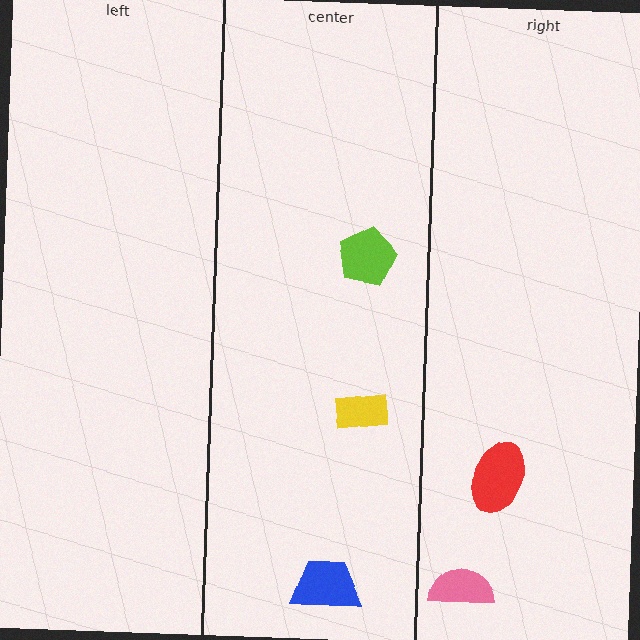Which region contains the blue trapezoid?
The center region.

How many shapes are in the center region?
3.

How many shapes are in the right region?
2.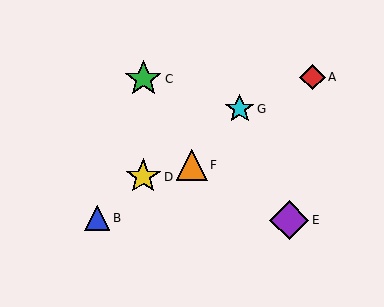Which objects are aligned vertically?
Objects C, D are aligned vertically.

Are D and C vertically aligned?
Yes, both are at x≈143.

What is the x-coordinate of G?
Object G is at x≈240.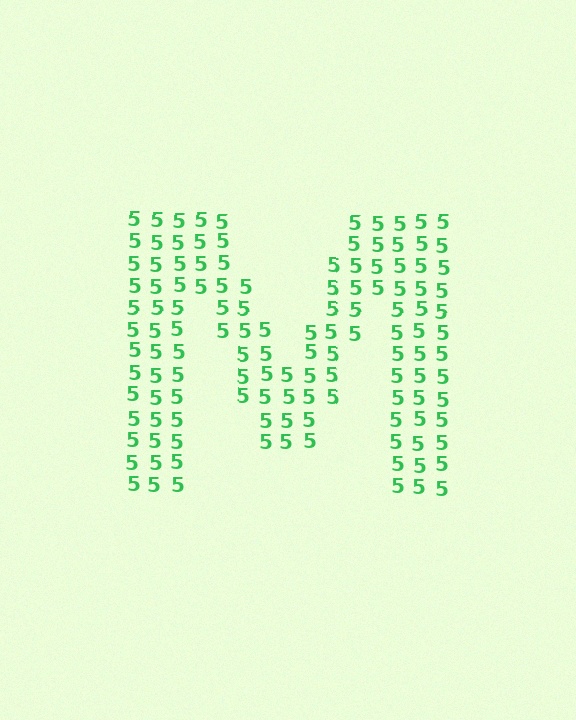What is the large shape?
The large shape is the letter M.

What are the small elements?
The small elements are digit 5's.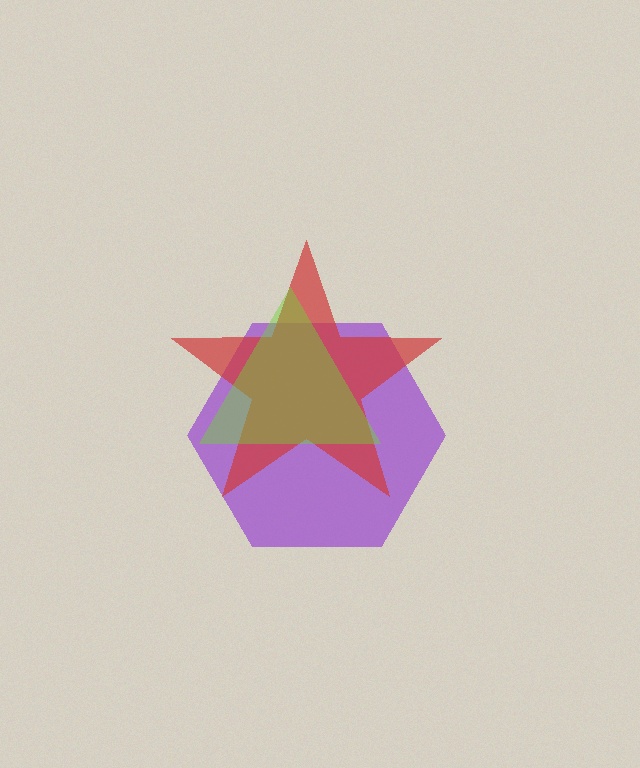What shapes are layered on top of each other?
The layered shapes are: a purple hexagon, a red star, a lime triangle.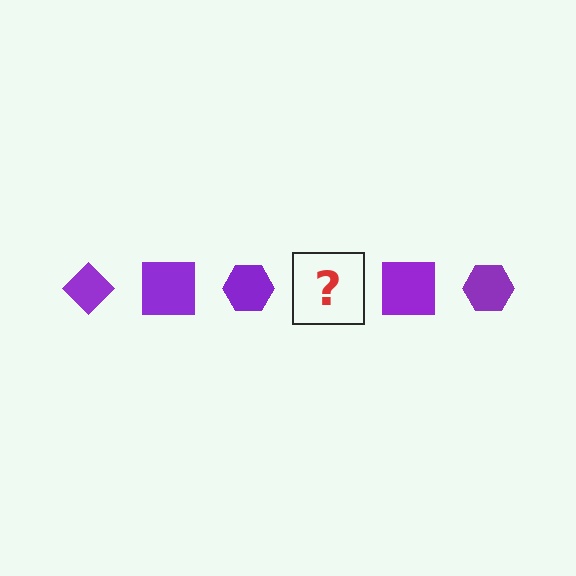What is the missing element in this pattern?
The missing element is a purple diamond.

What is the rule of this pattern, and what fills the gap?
The rule is that the pattern cycles through diamond, square, hexagon shapes in purple. The gap should be filled with a purple diamond.